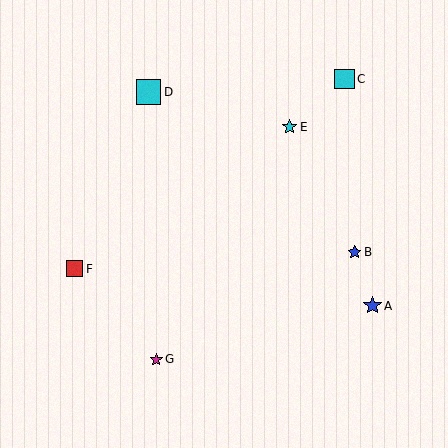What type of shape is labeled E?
Shape E is a cyan star.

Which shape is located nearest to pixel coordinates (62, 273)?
The red square (labeled F) at (75, 269) is nearest to that location.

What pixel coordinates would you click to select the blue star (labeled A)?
Click at (372, 306) to select the blue star A.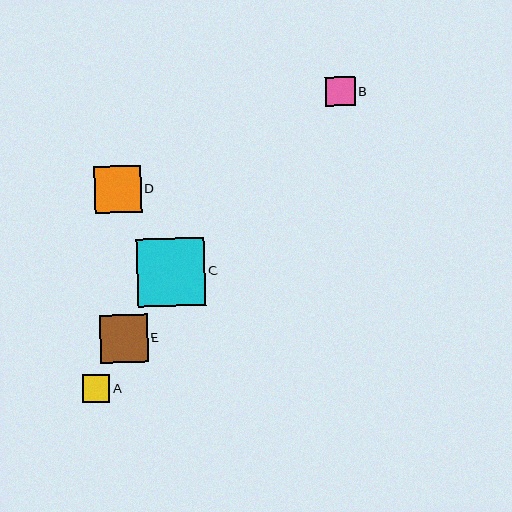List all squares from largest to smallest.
From largest to smallest: C, E, D, B, A.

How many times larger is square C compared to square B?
Square C is approximately 2.3 times the size of square B.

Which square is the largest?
Square C is the largest with a size of approximately 68 pixels.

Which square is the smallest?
Square A is the smallest with a size of approximately 27 pixels.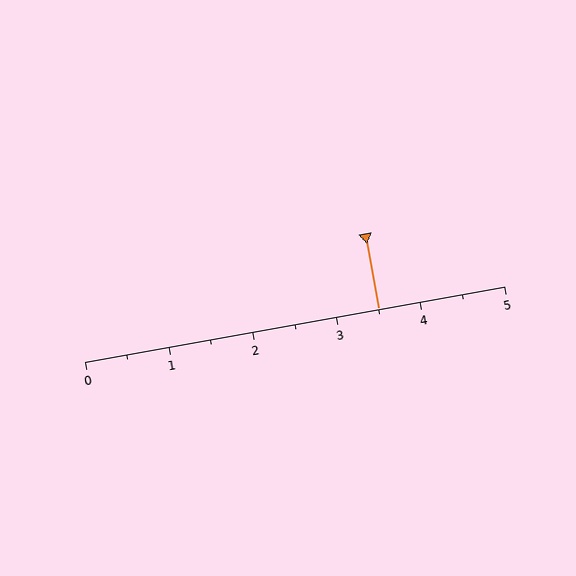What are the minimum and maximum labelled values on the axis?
The axis runs from 0 to 5.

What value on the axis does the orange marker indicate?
The marker indicates approximately 3.5.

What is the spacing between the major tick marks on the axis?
The major ticks are spaced 1 apart.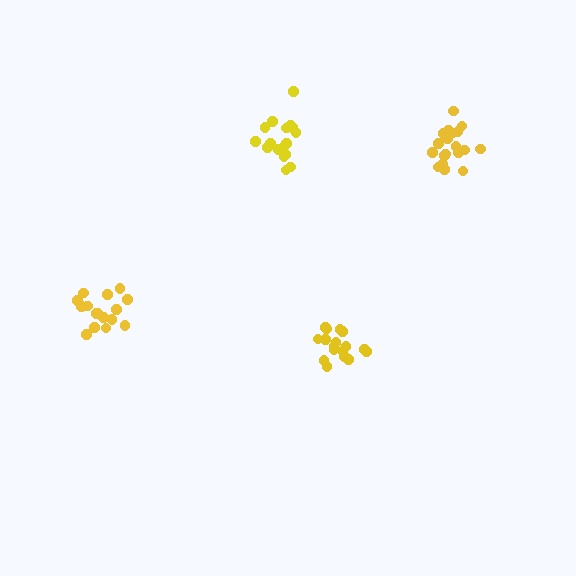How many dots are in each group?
Group 1: 17 dots, Group 2: 17 dots, Group 3: 19 dots, Group 4: 16 dots (69 total).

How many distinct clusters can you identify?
There are 4 distinct clusters.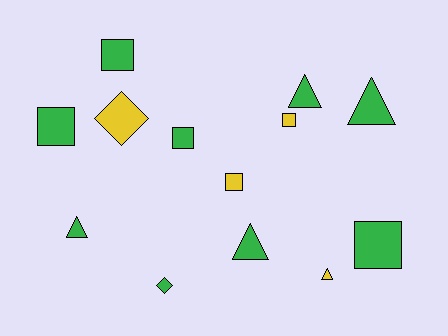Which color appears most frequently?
Green, with 9 objects.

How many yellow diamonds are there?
There is 1 yellow diamond.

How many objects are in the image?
There are 13 objects.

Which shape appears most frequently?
Square, with 6 objects.